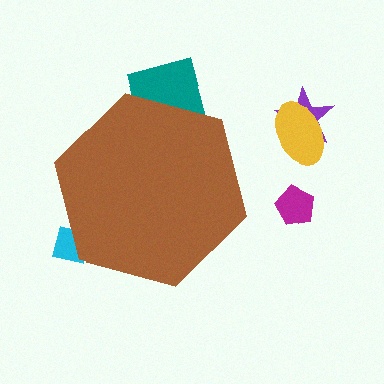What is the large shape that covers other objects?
A brown hexagon.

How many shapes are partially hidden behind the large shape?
2 shapes are partially hidden.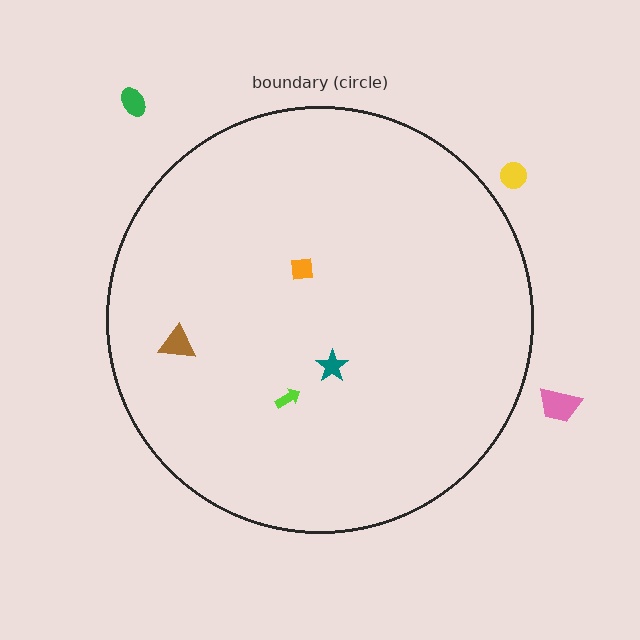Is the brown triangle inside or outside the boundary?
Inside.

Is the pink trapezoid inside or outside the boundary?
Outside.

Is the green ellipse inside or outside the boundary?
Outside.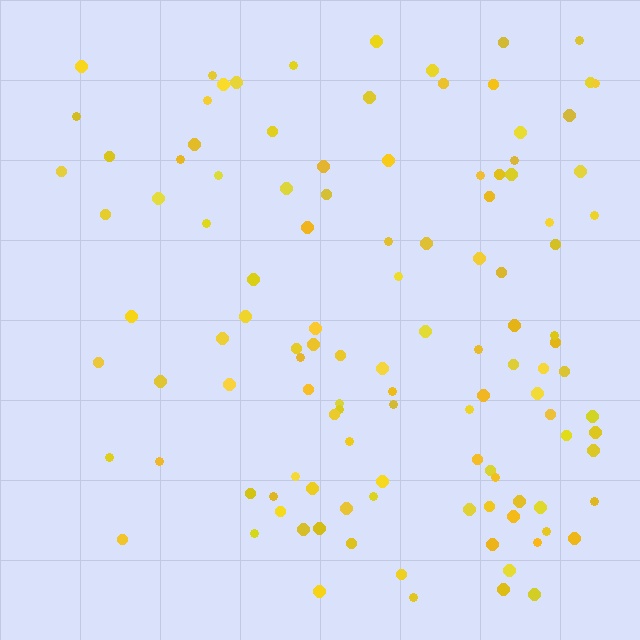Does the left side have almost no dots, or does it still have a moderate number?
Still a moderate number, just noticeably fewer than the right.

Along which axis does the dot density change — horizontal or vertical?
Horizontal.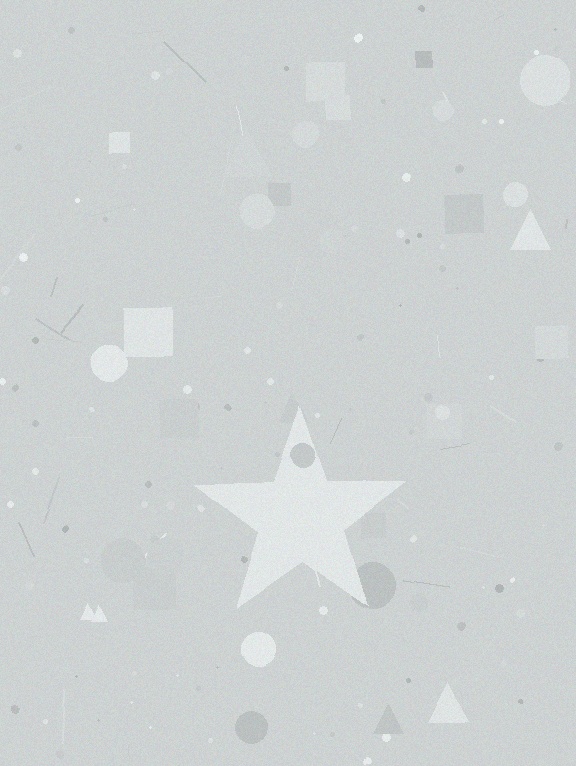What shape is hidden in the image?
A star is hidden in the image.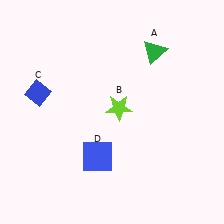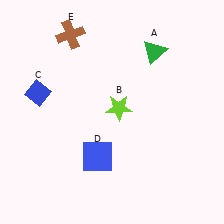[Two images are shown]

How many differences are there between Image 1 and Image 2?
There is 1 difference between the two images.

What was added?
A brown cross (E) was added in Image 2.